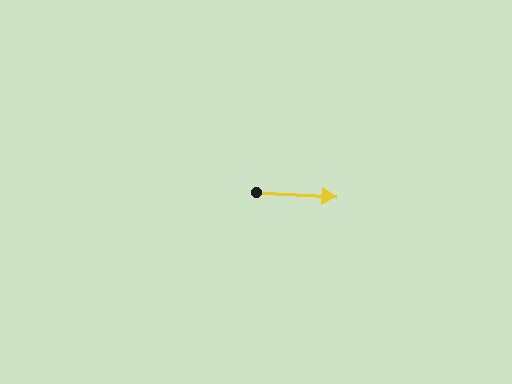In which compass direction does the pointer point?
East.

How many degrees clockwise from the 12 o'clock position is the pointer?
Approximately 93 degrees.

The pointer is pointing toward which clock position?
Roughly 3 o'clock.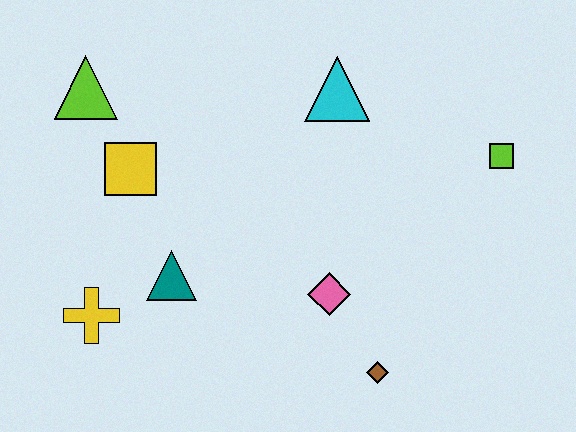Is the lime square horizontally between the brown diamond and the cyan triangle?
No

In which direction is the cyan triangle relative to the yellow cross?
The cyan triangle is to the right of the yellow cross.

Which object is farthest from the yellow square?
The lime square is farthest from the yellow square.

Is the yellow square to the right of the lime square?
No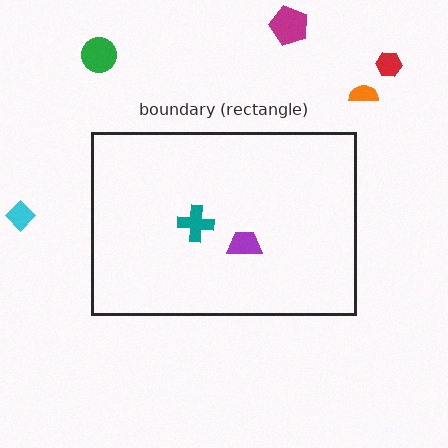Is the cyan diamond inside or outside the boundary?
Outside.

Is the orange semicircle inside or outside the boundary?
Outside.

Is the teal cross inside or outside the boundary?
Inside.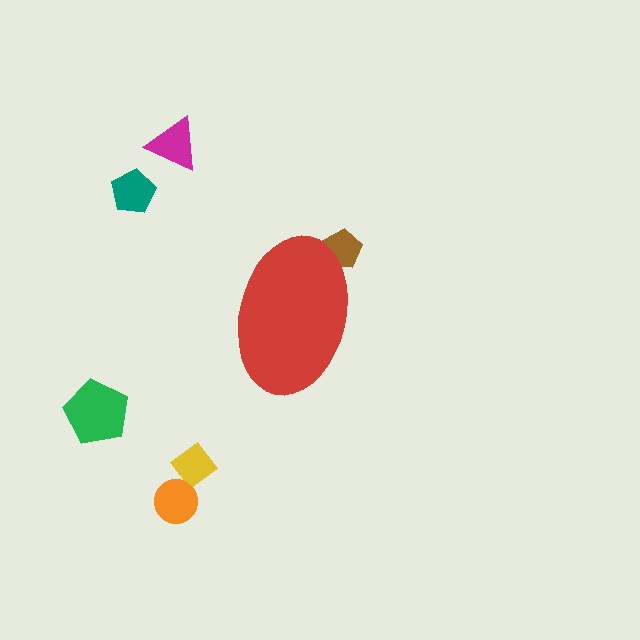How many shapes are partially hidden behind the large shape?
1 shape is partially hidden.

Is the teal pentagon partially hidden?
No, the teal pentagon is fully visible.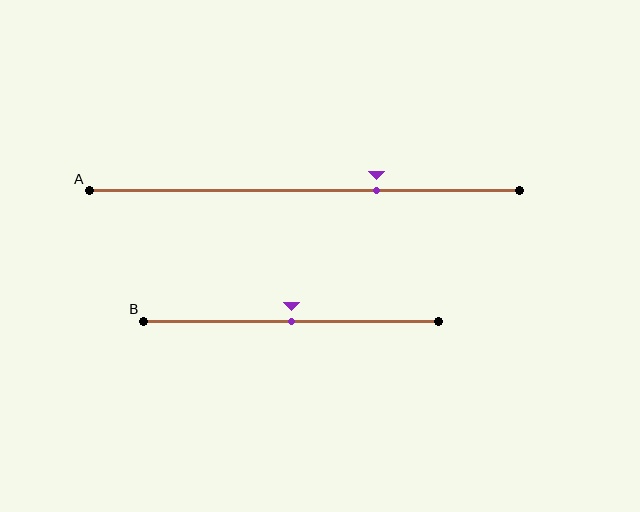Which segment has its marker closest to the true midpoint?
Segment B has its marker closest to the true midpoint.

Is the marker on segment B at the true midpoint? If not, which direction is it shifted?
Yes, the marker on segment B is at the true midpoint.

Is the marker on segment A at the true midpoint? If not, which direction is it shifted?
No, the marker on segment A is shifted to the right by about 17% of the segment length.